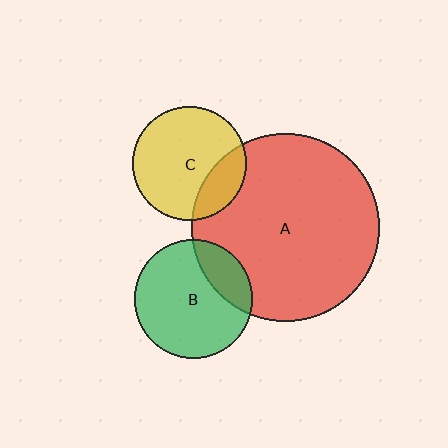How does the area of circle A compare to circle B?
Approximately 2.5 times.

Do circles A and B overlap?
Yes.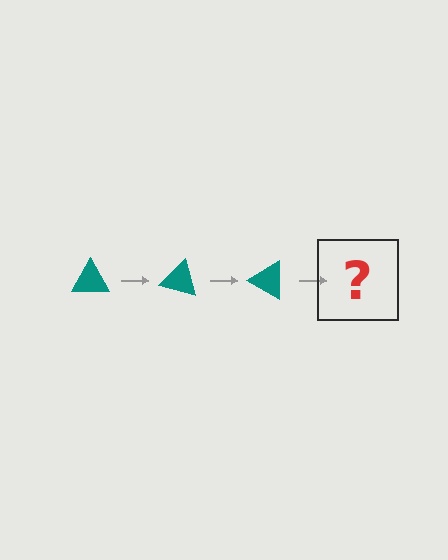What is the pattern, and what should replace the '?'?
The pattern is that the triangle rotates 15 degrees each step. The '?' should be a teal triangle rotated 45 degrees.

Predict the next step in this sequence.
The next step is a teal triangle rotated 45 degrees.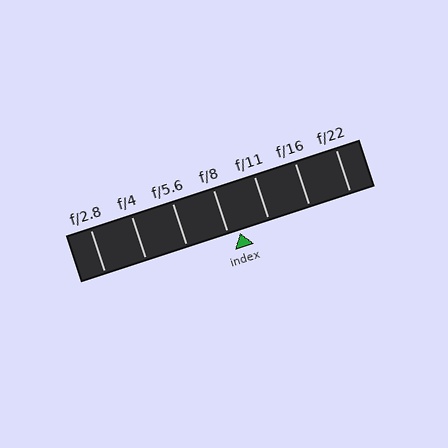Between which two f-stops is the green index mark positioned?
The index mark is between f/8 and f/11.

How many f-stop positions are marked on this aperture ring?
There are 7 f-stop positions marked.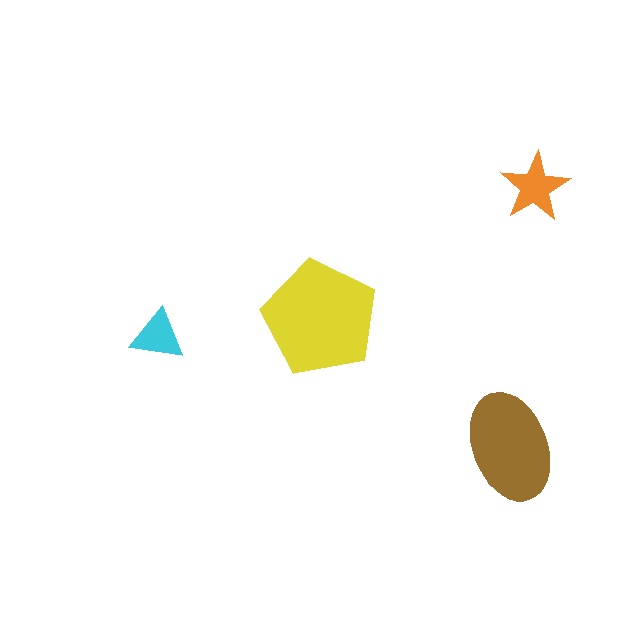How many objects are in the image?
There are 4 objects in the image.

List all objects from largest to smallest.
The yellow pentagon, the brown ellipse, the orange star, the cyan triangle.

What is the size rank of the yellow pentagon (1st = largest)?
1st.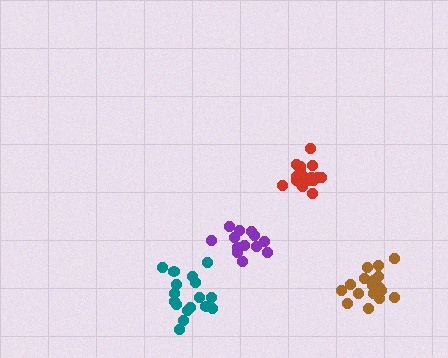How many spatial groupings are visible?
There are 4 spatial groupings.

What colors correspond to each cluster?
The clusters are colored: teal, red, brown, purple.